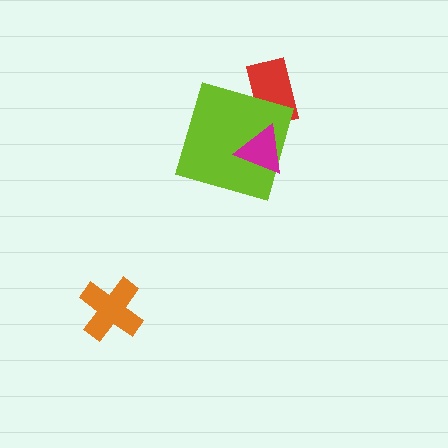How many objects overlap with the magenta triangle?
1 object overlaps with the magenta triangle.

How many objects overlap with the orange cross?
0 objects overlap with the orange cross.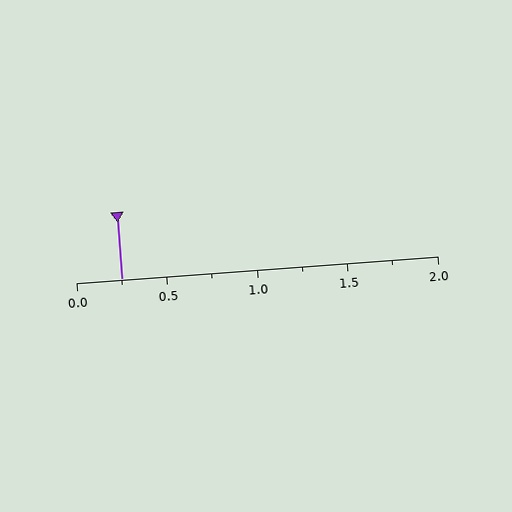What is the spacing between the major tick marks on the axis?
The major ticks are spaced 0.5 apart.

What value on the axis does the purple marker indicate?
The marker indicates approximately 0.25.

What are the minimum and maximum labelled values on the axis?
The axis runs from 0.0 to 2.0.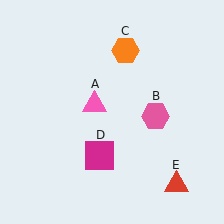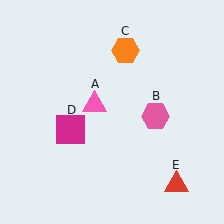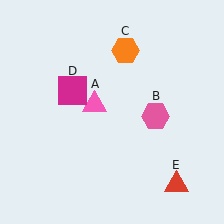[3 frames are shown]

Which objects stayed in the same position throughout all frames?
Pink triangle (object A) and pink hexagon (object B) and orange hexagon (object C) and red triangle (object E) remained stationary.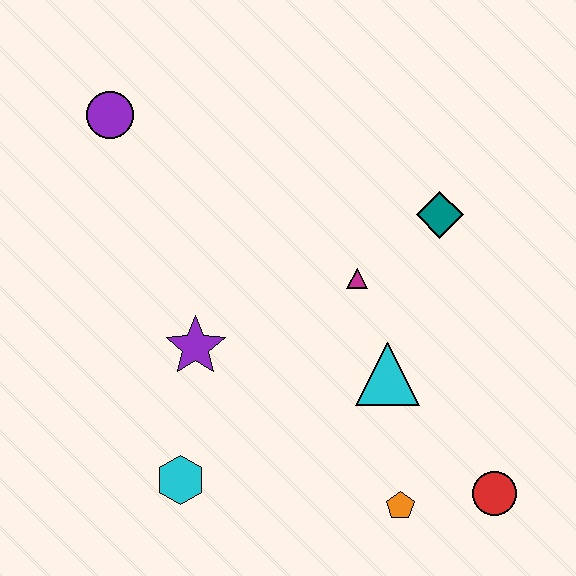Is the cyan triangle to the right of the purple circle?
Yes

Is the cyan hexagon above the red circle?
Yes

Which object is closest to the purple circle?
The purple star is closest to the purple circle.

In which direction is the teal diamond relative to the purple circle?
The teal diamond is to the right of the purple circle.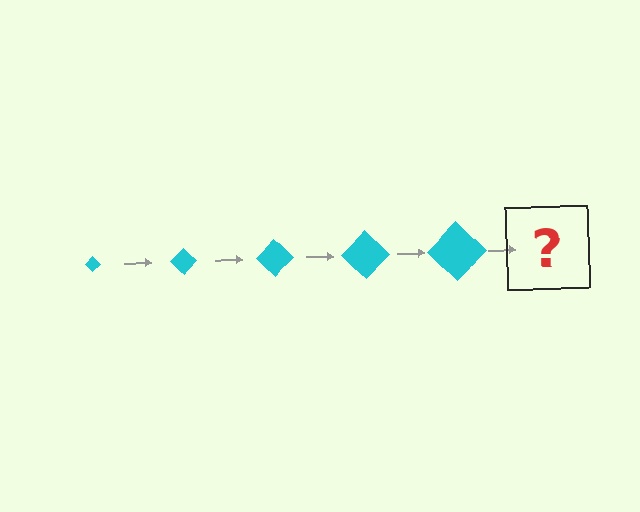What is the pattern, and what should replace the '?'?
The pattern is that the diamond gets progressively larger each step. The '?' should be a cyan diamond, larger than the previous one.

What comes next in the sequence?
The next element should be a cyan diamond, larger than the previous one.